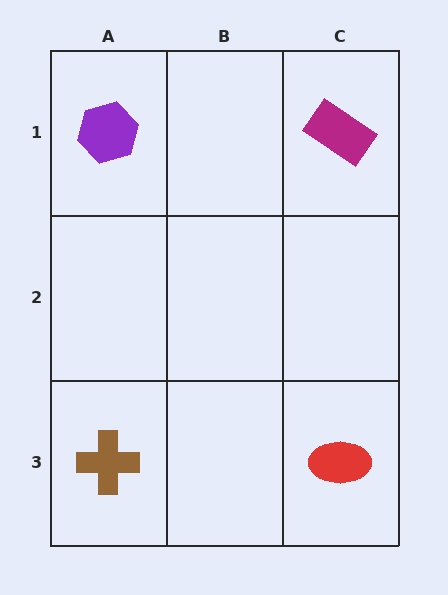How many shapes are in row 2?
0 shapes.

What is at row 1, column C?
A magenta rectangle.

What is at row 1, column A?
A purple hexagon.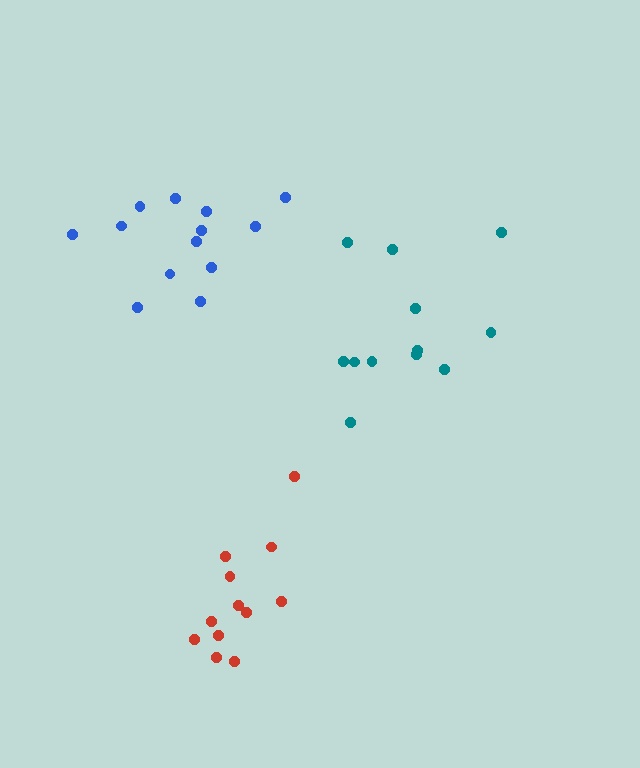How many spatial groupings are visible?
There are 3 spatial groupings.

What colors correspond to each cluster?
The clusters are colored: blue, teal, red.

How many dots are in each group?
Group 1: 13 dots, Group 2: 12 dots, Group 3: 12 dots (37 total).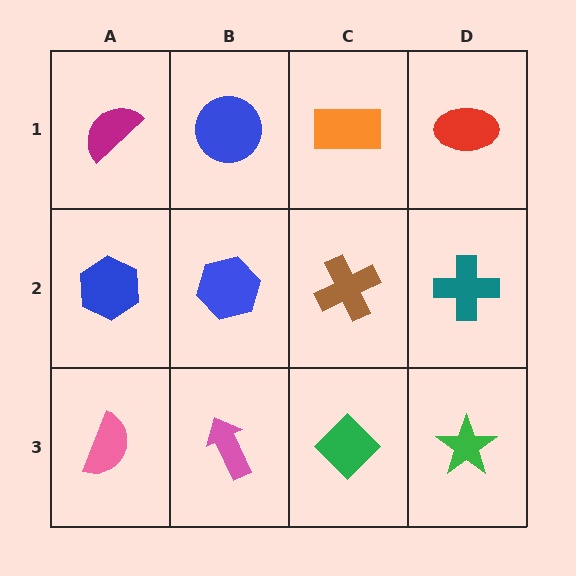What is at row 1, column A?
A magenta semicircle.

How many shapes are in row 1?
4 shapes.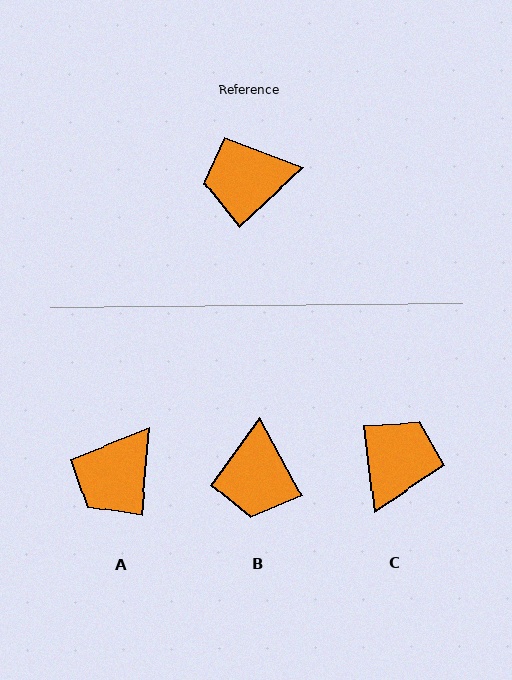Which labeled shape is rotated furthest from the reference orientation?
C, about 126 degrees away.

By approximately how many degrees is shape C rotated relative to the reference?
Approximately 126 degrees clockwise.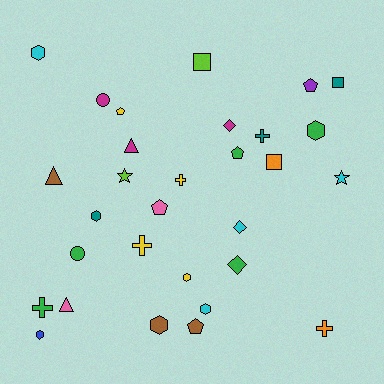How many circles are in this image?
There are 2 circles.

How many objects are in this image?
There are 30 objects.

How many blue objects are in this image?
There is 1 blue object.